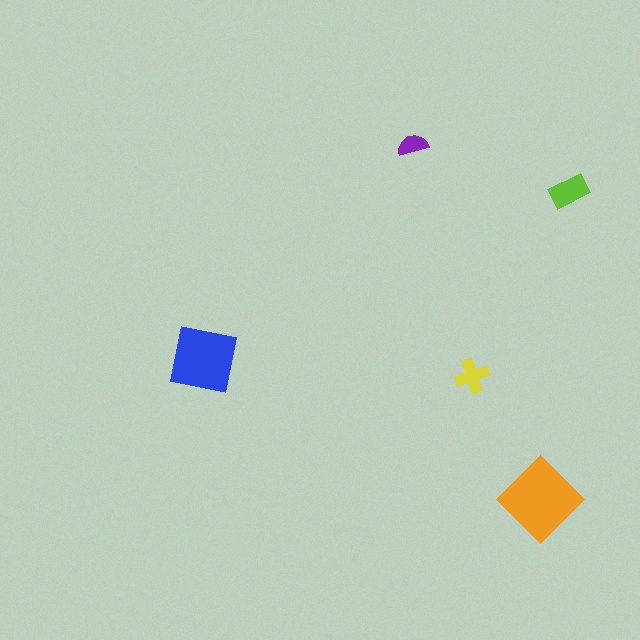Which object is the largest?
The orange diamond.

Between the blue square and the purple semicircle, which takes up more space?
The blue square.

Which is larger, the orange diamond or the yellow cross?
The orange diamond.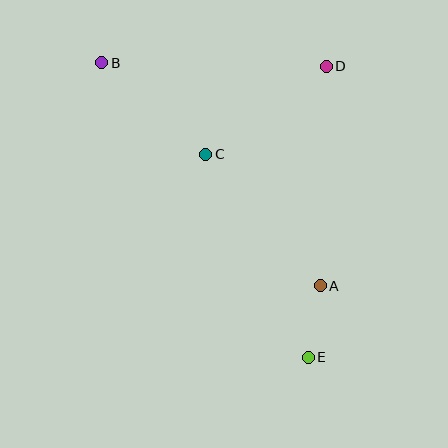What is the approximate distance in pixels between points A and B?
The distance between A and B is approximately 312 pixels.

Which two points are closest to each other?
Points A and E are closest to each other.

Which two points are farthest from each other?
Points B and E are farthest from each other.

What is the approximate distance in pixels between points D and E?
The distance between D and E is approximately 291 pixels.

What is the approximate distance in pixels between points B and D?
The distance between B and D is approximately 224 pixels.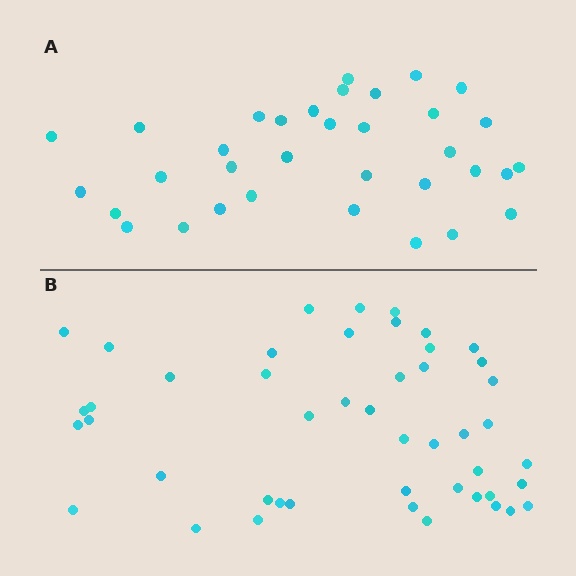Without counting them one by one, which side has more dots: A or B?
Region B (the bottom region) has more dots.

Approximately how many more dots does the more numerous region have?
Region B has approximately 15 more dots than region A.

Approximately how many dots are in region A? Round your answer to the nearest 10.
About 30 dots. (The exact count is 34, which rounds to 30.)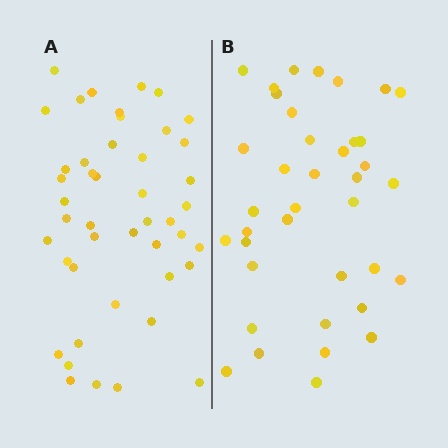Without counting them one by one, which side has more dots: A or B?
Region A (the left region) has more dots.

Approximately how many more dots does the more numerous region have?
Region A has roughly 8 or so more dots than region B.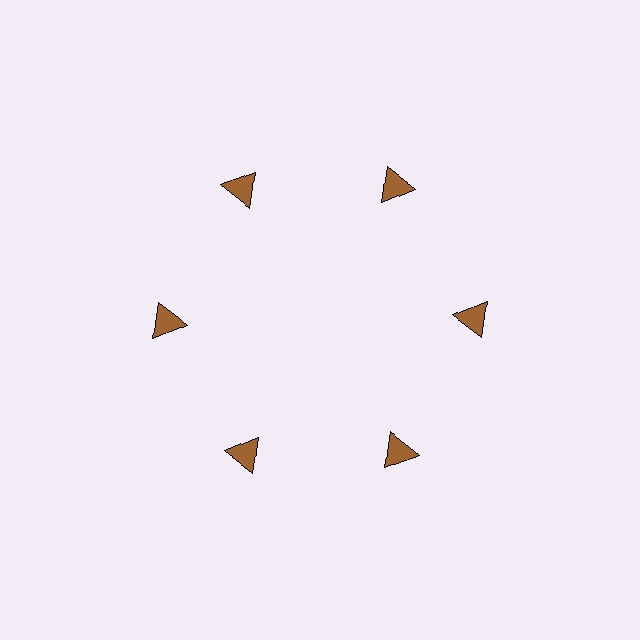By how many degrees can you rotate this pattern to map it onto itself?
The pattern maps onto itself every 60 degrees of rotation.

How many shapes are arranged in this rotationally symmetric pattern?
There are 6 shapes, arranged in 6 groups of 1.